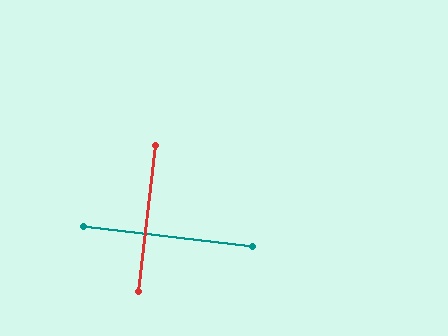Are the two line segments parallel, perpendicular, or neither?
Perpendicular — they meet at approximately 90°.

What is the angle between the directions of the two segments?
Approximately 90 degrees.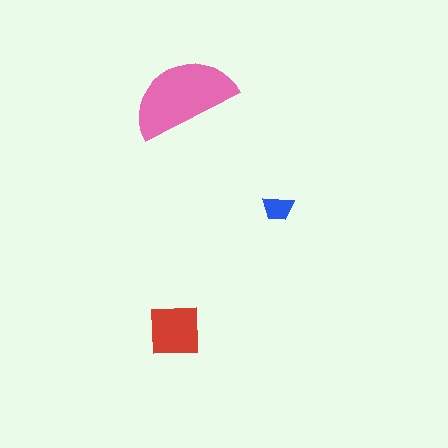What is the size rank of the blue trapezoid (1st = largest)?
3rd.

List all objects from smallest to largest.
The blue trapezoid, the red square, the pink semicircle.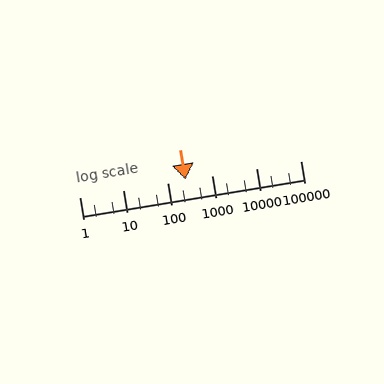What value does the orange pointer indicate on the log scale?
The pointer indicates approximately 250.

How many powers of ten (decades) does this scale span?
The scale spans 5 decades, from 1 to 100000.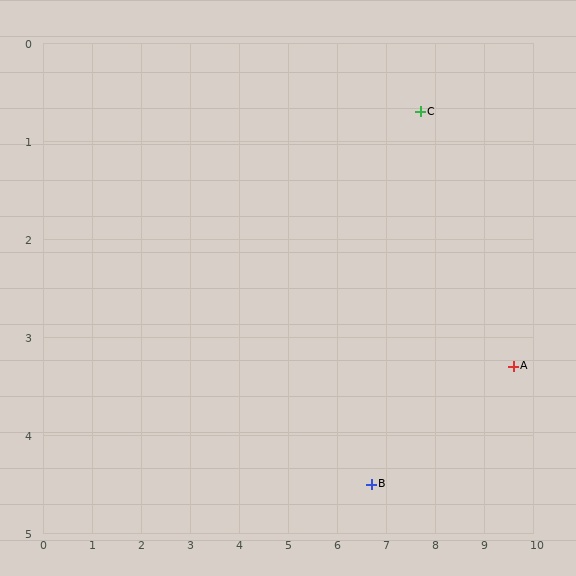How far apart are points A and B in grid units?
Points A and B are about 3.1 grid units apart.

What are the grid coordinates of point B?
Point B is at approximately (6.7, 4.5).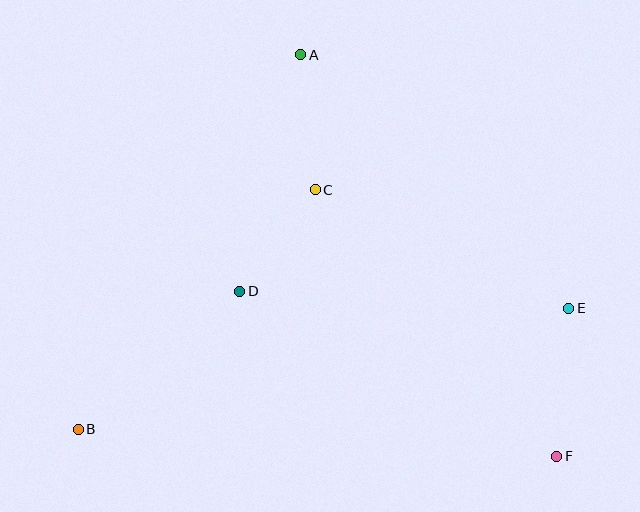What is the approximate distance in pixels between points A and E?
The distance between A and E is approximately 369 pixels.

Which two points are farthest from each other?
Points B and E are farthest from each other.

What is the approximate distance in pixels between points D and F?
The distance between D and F is approximately 358 pixels.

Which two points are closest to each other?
Points C and D are closest to each other.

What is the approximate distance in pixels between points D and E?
The distance between D and E is approximately 329 pixels.